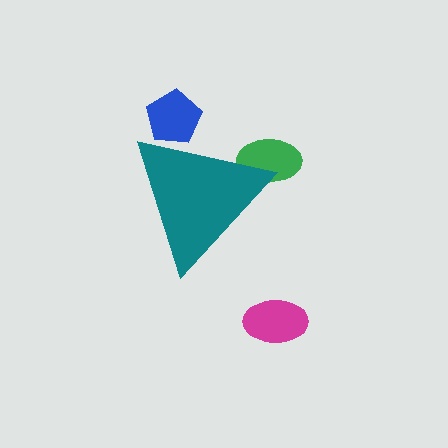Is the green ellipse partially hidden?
Yes, the green ellipse is partially hidden behind the teal triangle.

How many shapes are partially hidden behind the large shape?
2 shapes are partially hidden.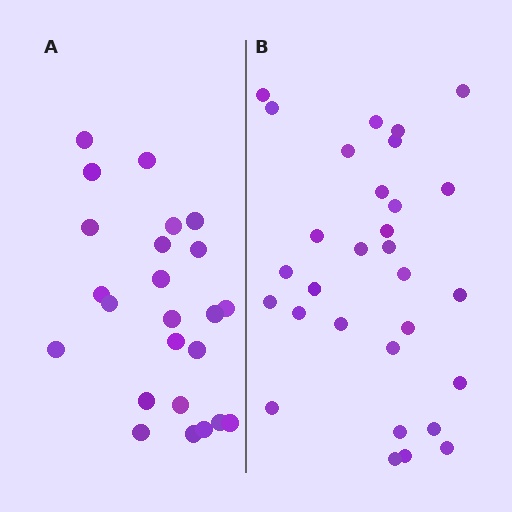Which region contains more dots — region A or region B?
Region B (the right region) has more dots.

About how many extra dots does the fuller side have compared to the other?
Region B has about 6 more dots than region A.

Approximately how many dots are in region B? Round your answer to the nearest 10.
About 30 dots.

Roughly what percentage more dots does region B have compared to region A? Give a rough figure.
About 25% more.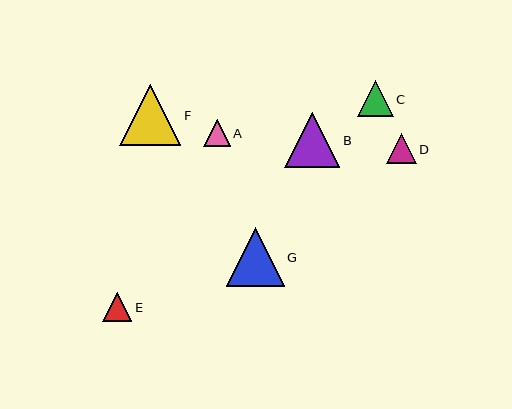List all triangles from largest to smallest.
From largest to smallest: F, G, B, C, D, E, A.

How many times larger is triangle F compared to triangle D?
Triangle F is approximately 2.1 times the size of triangle D.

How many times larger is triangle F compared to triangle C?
Triangle F is approximately 1.7 times the size of triangle C.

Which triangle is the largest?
Triangle F is the largest with a size of approximately 61 pixels.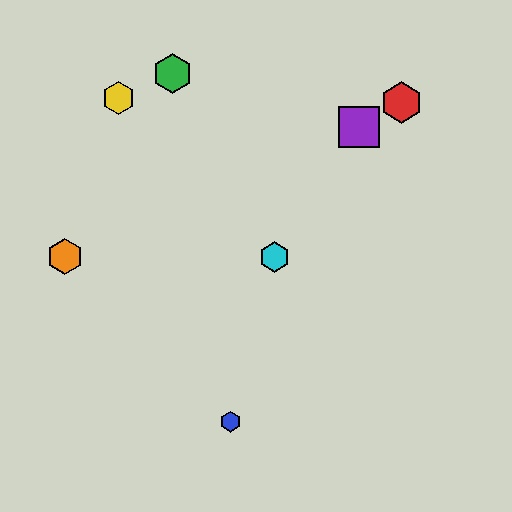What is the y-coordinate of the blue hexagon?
The blue hexagon is at y≈422.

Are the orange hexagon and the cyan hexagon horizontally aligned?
Yes, both are at y≈257.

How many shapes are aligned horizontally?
2 shapes (the orange hexagon, the cyan hexagon) are aligned horizontally.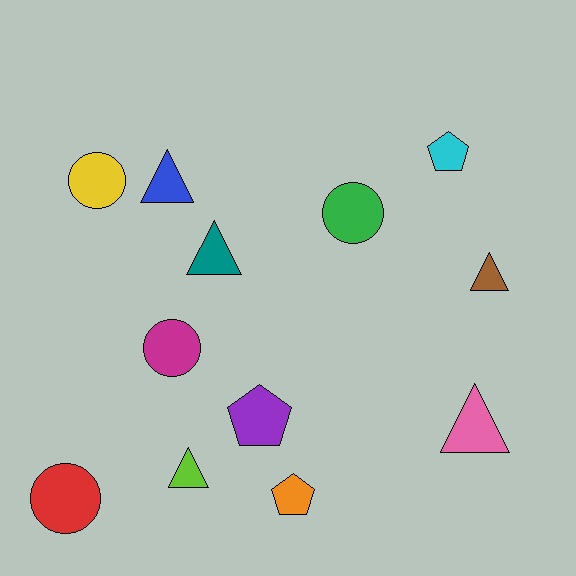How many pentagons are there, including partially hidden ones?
There are 3 pentagons.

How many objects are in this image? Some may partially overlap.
There are 12 objects.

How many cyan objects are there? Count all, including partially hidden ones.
There is 1 cyan object.